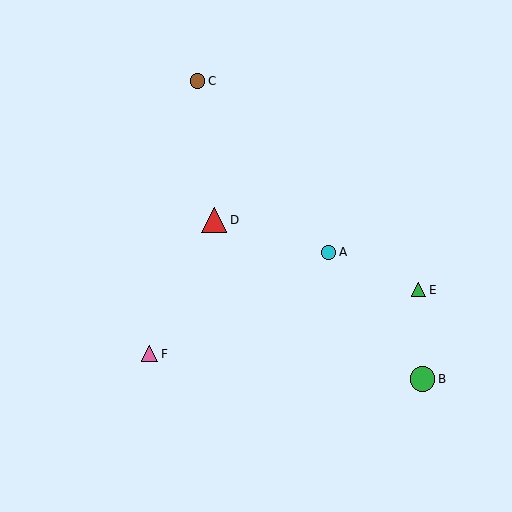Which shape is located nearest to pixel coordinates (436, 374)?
The green circle (labeled B) at (423, 379) is nearest to that location.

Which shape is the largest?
The red triangle (labeled D) is the largest.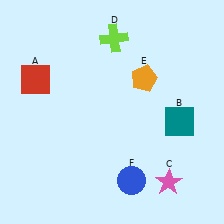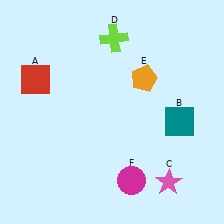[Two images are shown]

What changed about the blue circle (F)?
In Image 1, F is blue. In Image 2, it changed to magenta.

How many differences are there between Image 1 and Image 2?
There is 1 difference between the two images.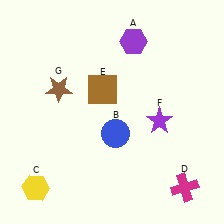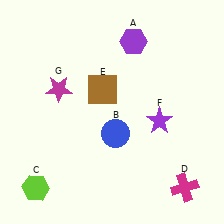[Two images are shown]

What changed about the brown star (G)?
In Image 1, G is brown. In Image 2, it changed to magenta.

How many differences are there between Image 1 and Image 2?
There are 2 differences between the two images.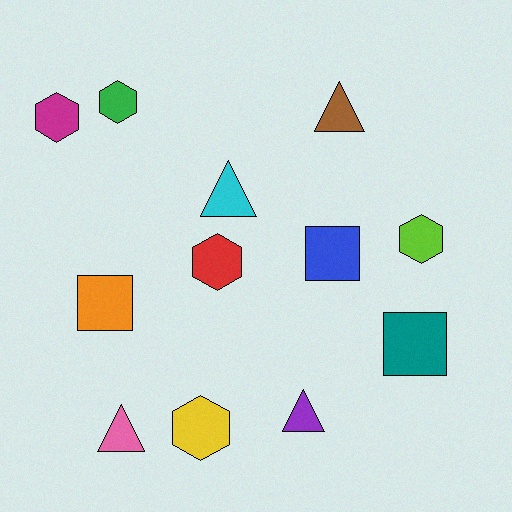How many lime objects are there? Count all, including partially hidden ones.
There is 1 lime object.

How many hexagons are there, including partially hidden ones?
There are 5 hexagons.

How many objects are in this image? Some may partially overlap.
There are 12 objects.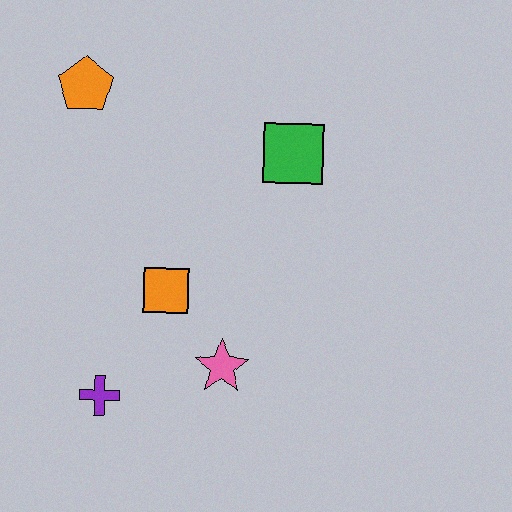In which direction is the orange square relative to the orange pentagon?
The orange square is below the orange pentagon.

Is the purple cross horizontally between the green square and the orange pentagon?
Yes